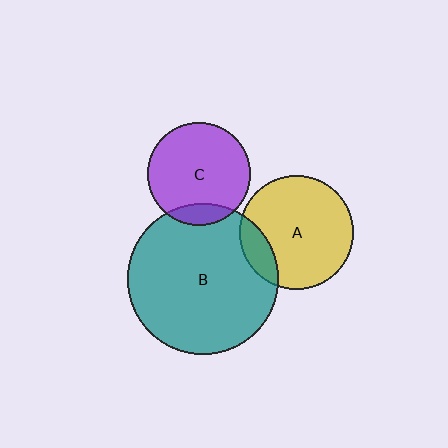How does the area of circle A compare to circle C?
Approximately 1.3 times.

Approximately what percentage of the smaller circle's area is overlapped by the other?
Approximately 15%.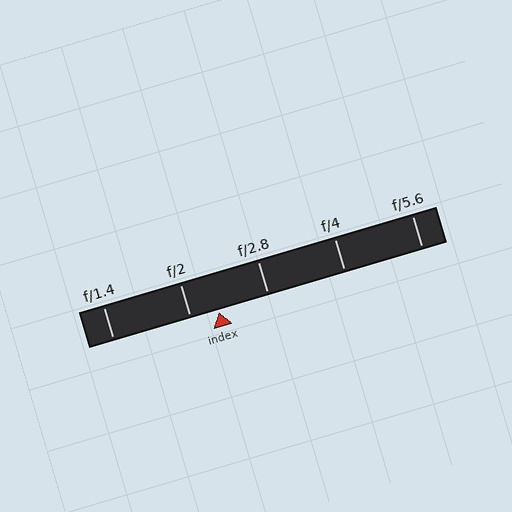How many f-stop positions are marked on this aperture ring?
There are 5 f-stop positions marked.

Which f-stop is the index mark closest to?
The index mark is closest to f/2.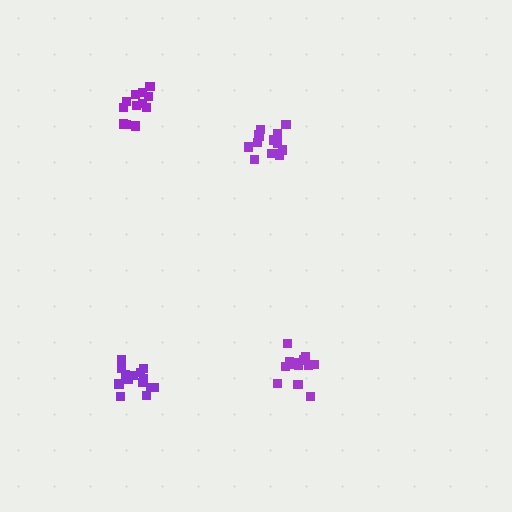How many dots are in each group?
Group 1: 14 dots, Group 2: 14 dots, Group 3: 15 dots, Group 4: 12 dots (55 total).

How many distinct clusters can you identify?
There are 4 distinct clusters.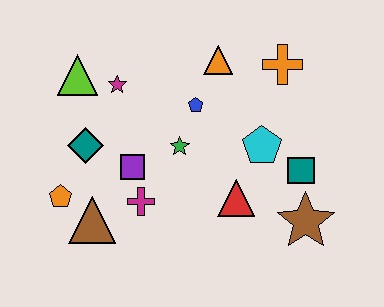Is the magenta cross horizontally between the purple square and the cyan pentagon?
Yes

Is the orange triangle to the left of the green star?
No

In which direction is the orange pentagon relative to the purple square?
The orange pentagon is to the left of the purple square.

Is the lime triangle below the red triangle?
No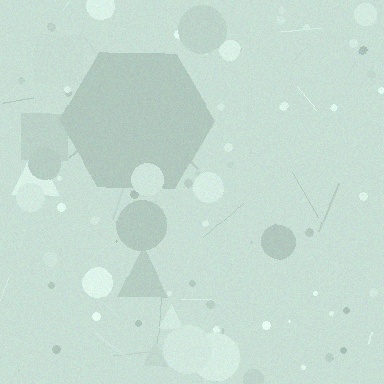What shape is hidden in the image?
A hexagon is hidden in the image.